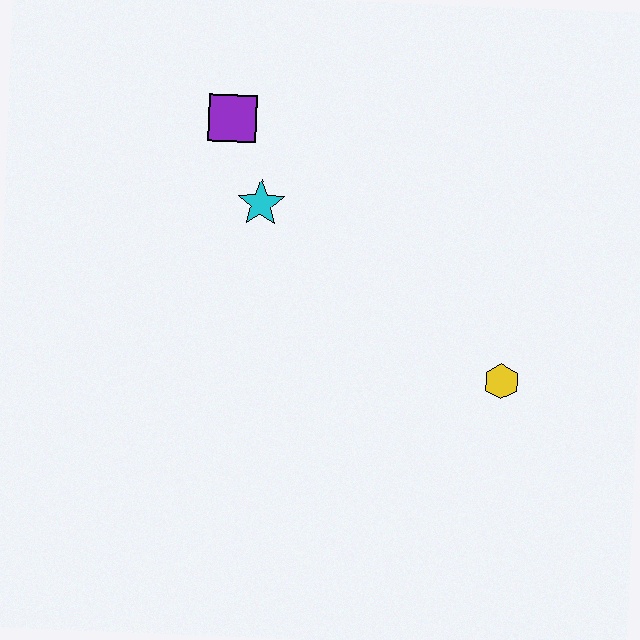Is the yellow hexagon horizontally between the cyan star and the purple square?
No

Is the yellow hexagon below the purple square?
Yes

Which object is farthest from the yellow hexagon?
The purple square is farthest from the yellow hexagon.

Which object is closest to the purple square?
The cyan star is closest to the purple square.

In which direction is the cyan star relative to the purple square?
The cyan star is below the purple square.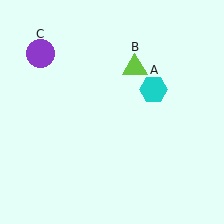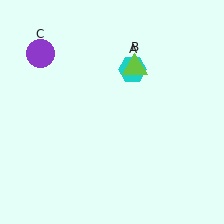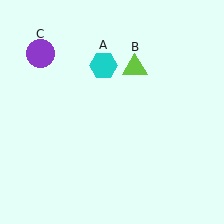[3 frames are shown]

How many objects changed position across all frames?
1 object changed position: cyan hexagon (object A).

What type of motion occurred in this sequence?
The cyan hexagon (object A) rotated counterclockwise around the center of the scene.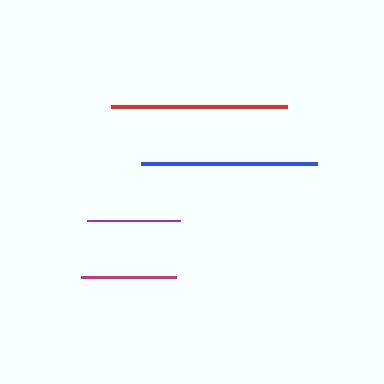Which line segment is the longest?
The red line is the longest at approximately 177 pixels.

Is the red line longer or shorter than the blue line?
The red line is longer than the blue line.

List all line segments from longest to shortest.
From longest to shortest: red, blue, magenta, purple.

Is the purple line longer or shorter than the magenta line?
The magenta line is longer than the purple line.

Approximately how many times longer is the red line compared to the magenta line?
The red line is approximately 1.9 times the length of the magenta line.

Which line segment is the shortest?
The purple line is the shortest at approximately 92 pixels.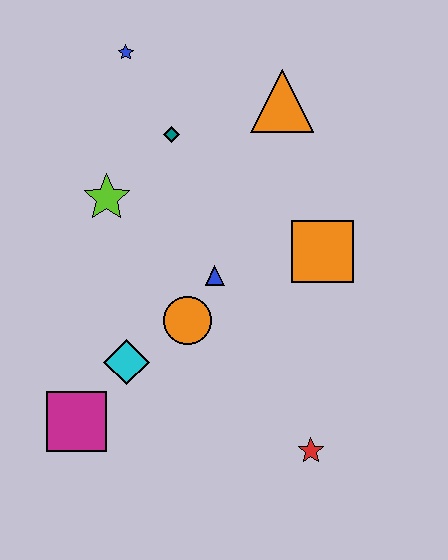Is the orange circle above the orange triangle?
No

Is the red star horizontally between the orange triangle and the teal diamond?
No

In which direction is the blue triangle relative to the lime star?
The blue triangle is to the right of the lime star.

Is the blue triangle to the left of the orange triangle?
Yes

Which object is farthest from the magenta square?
The orange triangle is farthest from the magenta square.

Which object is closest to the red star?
The orange circle is closest to the red star.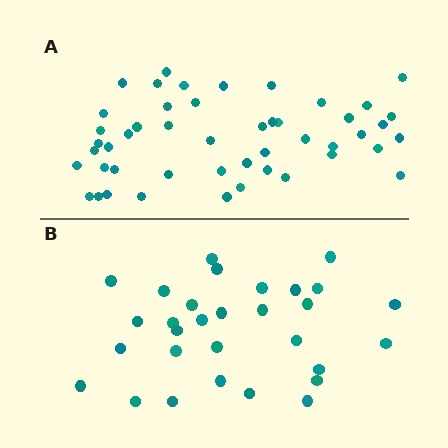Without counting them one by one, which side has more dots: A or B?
Region A (the top region) has more dots.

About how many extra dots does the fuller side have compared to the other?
Region A has approximately 20 more dots than region B.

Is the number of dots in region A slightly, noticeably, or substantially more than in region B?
Region A has substantially more. The ratio is roughly 1.6 to 1.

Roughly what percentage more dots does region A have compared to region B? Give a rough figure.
About 60% more.